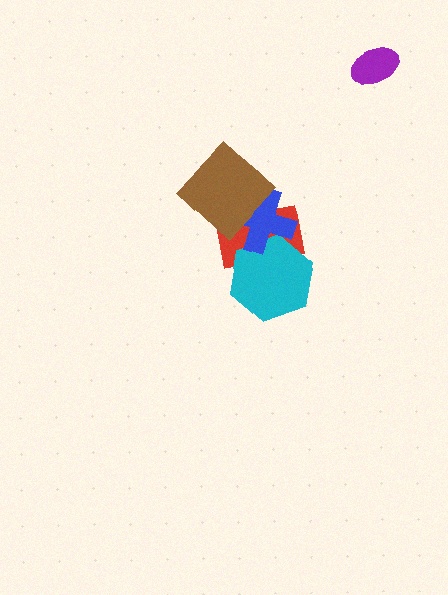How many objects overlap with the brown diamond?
2 objects overlap with the brown diamond.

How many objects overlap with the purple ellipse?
0 objects overlap with the purple ellipse.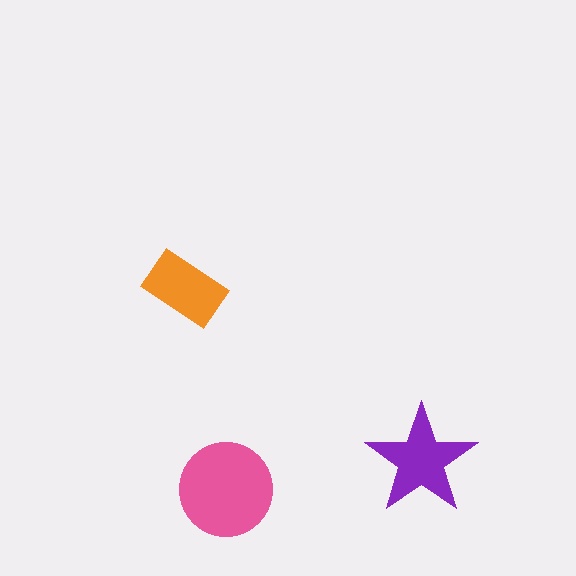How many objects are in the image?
There are 3 objects in the image.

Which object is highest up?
The orange rectangle is topmost.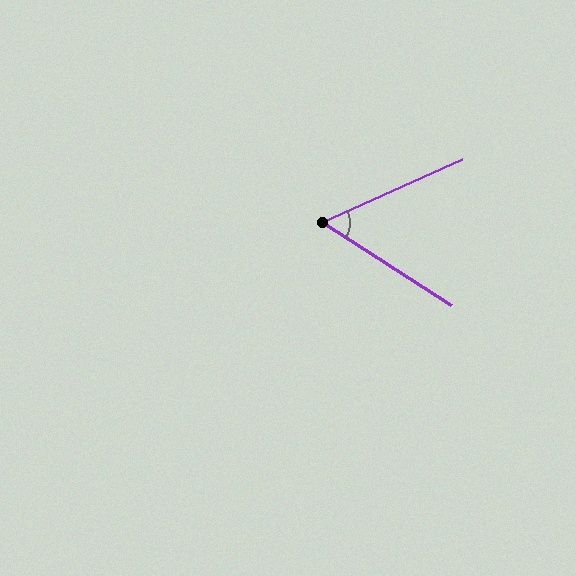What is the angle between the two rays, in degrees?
Approximately 57 degrees.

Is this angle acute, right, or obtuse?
It is acute.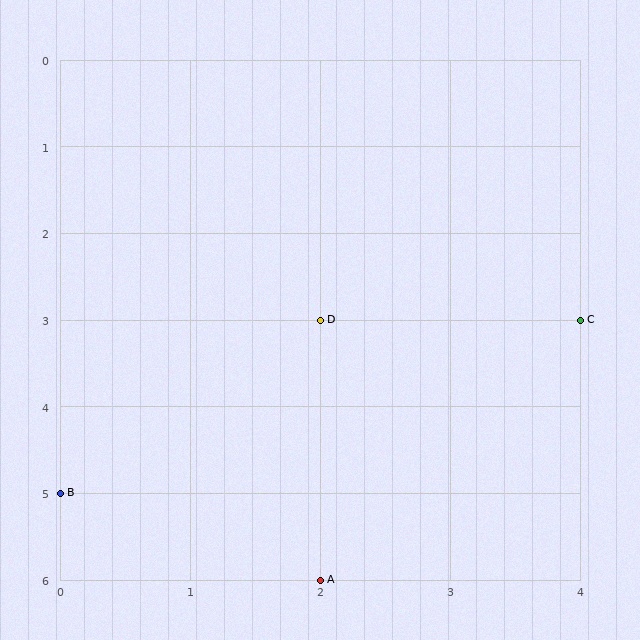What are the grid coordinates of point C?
Point C is at grid coordinates (4, 3).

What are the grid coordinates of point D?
Point D is at grid coordinates (2, 3).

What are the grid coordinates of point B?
Point B is at grid coordinates (0, 5).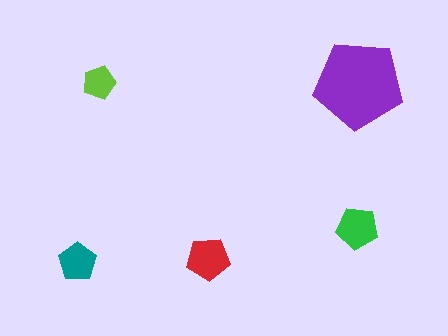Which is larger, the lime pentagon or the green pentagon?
The green one.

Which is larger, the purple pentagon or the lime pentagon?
The purple one.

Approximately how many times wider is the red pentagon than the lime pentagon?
About 1.5 times wider.